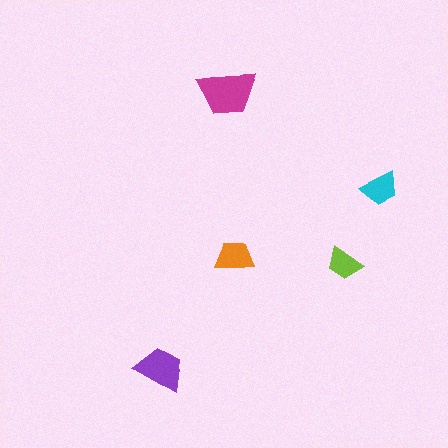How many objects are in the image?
There are 5 objects in the image.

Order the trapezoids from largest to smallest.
the magenta one, the purple one, the orange one, the cyan one, the lime one.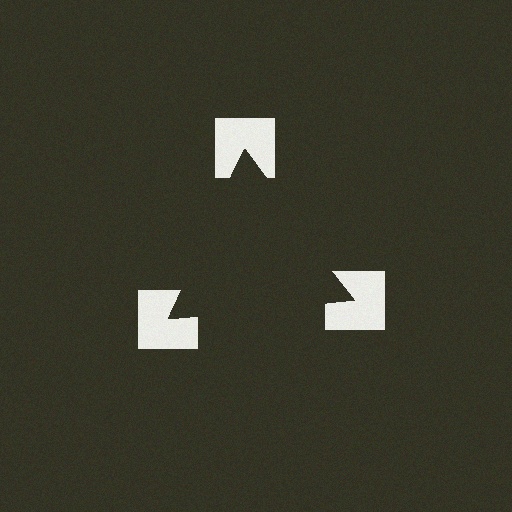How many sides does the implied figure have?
3 sides.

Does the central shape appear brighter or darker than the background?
It typically appears slightly darker than the background, even though no actual brightness change is drawn.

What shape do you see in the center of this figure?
An illusory triangle — its edges are inferred from the aligned wedge cuts in the notched squares, not physically drawn.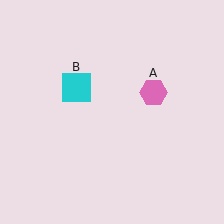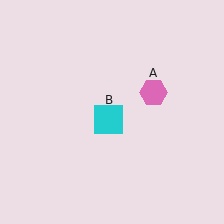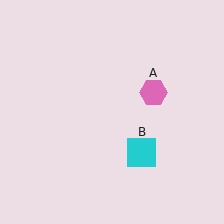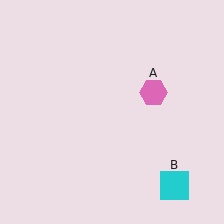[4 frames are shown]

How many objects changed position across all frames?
1 object changed position: cyan square (object B).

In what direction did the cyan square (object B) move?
The cyan square (object B) moved down and to the right.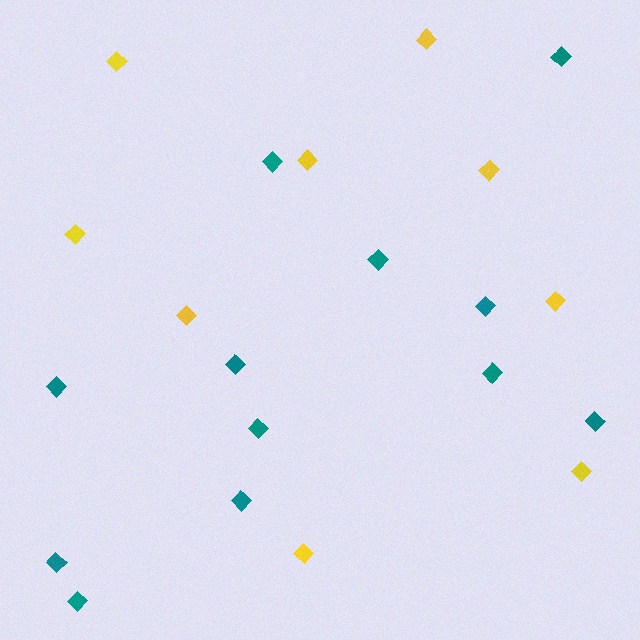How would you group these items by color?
There are 2 groups: one group of yellow diamonds (9) and one group of teal diamonds (12).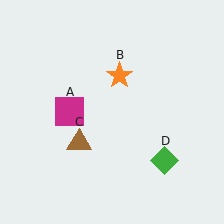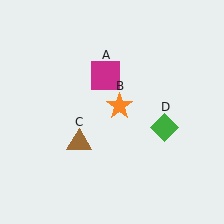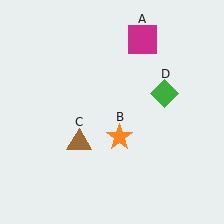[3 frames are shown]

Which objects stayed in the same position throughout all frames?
Brown triangle (object C) remained stationary.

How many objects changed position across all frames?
3 objects changed position: magenta square (object A), orange star (object B), green diamond (object D).